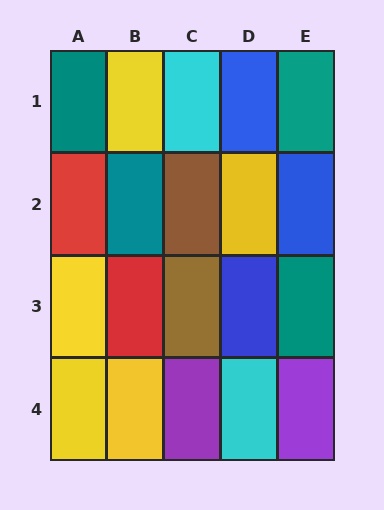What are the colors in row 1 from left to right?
Teal, yellow, cyan, blue, teal.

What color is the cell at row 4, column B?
Yellow.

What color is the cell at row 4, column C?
Purple.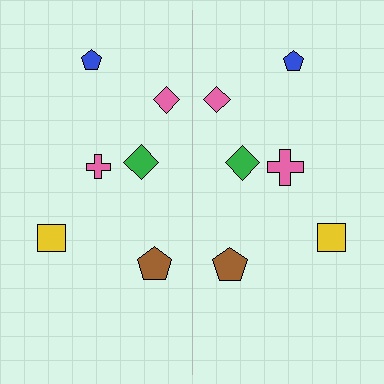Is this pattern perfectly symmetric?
No, the pattern is not perfectly symmetric. The pink cross on the right side has a different size than its mirror counterpart.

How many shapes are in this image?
There are 12 shapes in this image.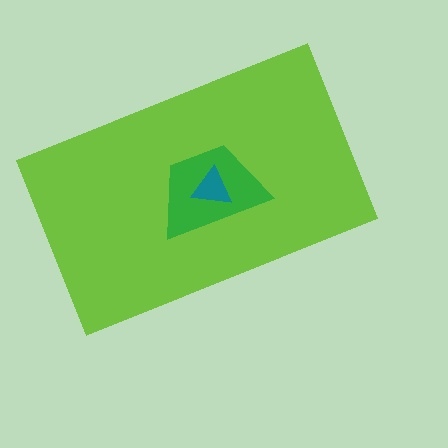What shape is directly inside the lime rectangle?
The green trapezoid.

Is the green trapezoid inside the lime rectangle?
Yes.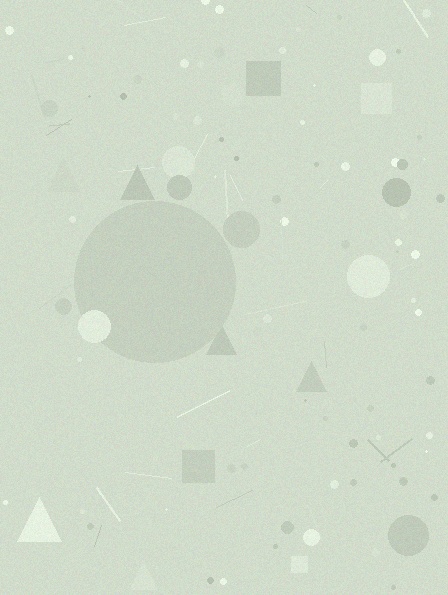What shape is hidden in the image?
A circle is hidden in the image.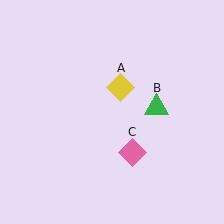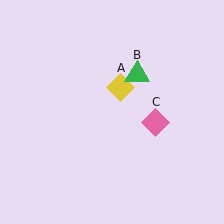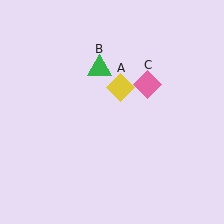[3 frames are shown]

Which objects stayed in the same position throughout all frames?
Yellow diamond (object A) remained stationary.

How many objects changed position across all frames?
2 objects changed position: green triangle (object B), pink diamond (object C).